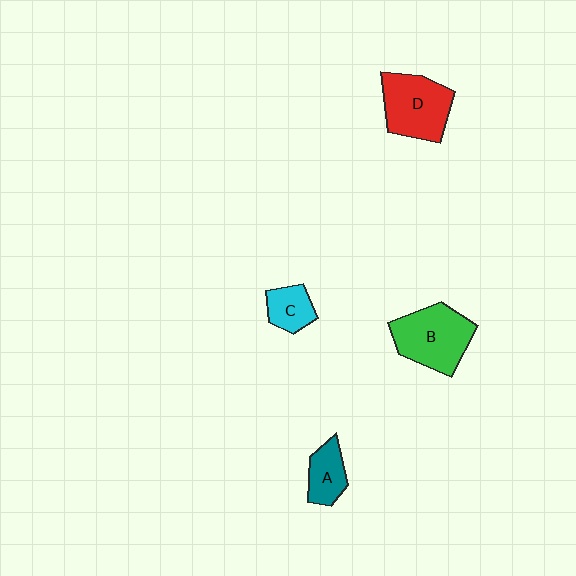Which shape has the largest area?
Shape B (green).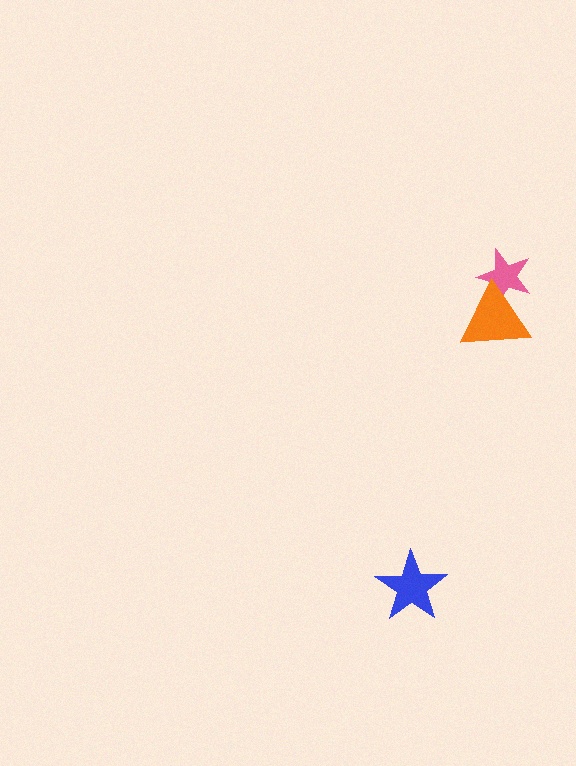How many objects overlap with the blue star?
0 objects overlap with the blue star.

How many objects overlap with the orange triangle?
1 object overlaps with the orange triangle.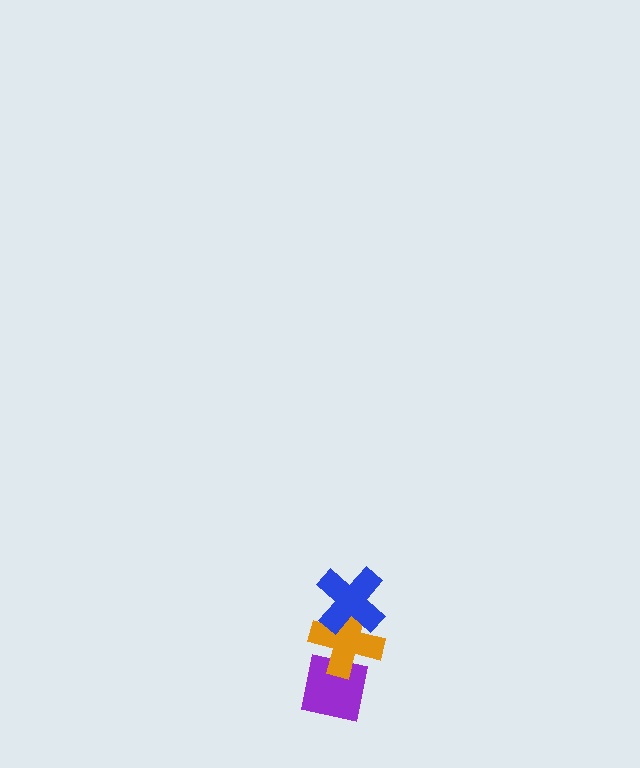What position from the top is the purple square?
The purple square is 3rd from the top.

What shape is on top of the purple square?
The orange cross is on top of the purple square.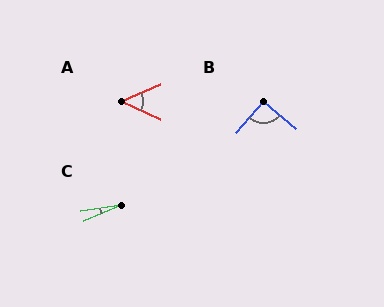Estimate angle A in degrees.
Approximately 48 degrees.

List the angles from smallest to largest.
C (15°), A (48°), B (92°).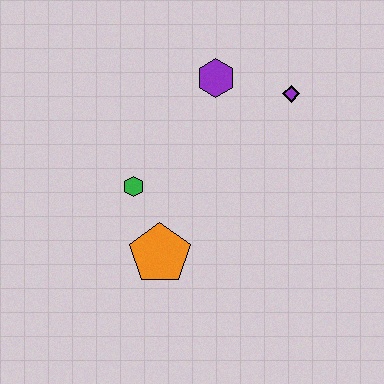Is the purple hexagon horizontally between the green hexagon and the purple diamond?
Yes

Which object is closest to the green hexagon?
The orange pentagon is closest to the green hexagon.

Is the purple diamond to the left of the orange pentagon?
No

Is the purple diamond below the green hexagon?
No